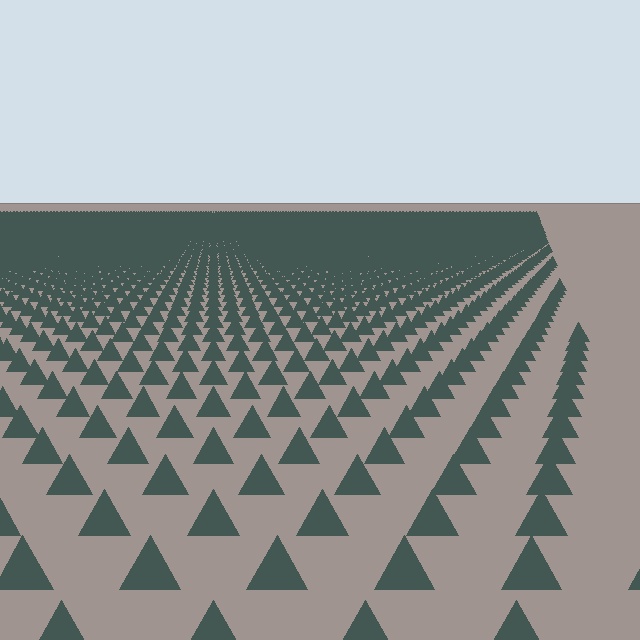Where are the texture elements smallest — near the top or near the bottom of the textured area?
Near the top.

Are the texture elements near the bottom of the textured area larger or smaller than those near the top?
Larger. Near the bottom, elements are closer to the viewer and appear at a bigger on-screen size.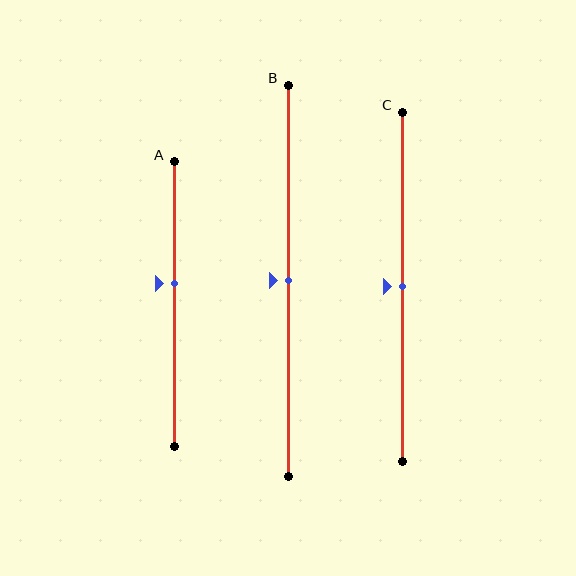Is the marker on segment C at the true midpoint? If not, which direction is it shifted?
Yes, the marker on segment C is at the true midpoint.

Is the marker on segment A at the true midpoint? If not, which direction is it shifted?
No, the marker on segment A is shifted upward by about 7% of the segment length.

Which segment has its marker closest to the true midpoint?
Segment B has its marker closest to the true midpoint.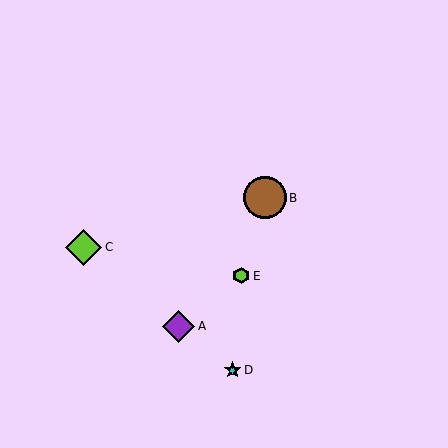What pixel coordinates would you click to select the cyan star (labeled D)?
Click at (233, 370) to select the cyan star D.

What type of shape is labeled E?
Shape E is a lime hexagon.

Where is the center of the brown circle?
The center of the brown circle is at (265, 198).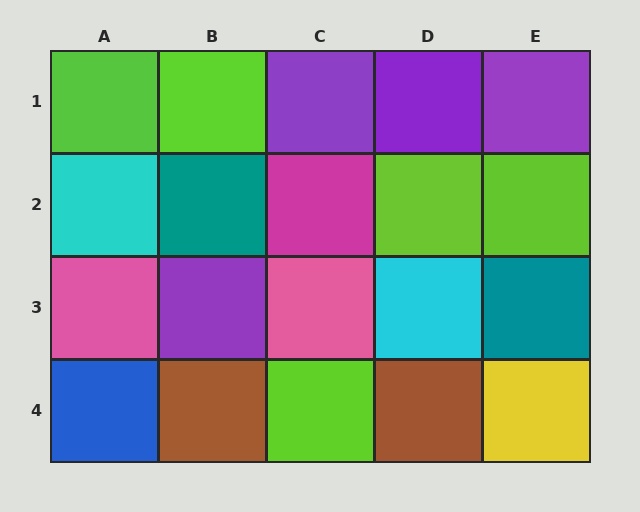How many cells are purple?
4 cells are purple.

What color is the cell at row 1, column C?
Purple.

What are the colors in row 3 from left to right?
Pink, purple, pink, cyan, teal.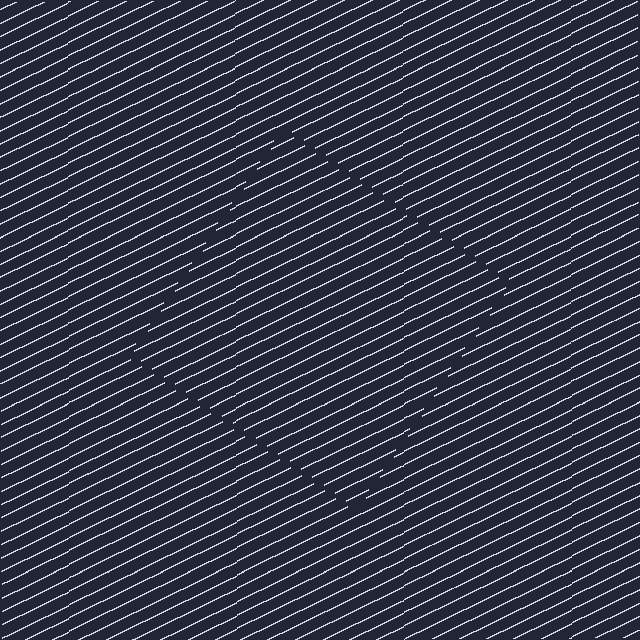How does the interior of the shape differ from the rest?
The interior of the shape contains the same grating, shifted by half a period — the contour is defined by the phase discontinuity where line-ends from the inner and outer gratings abut.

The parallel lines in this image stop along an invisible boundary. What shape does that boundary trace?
An illusory square. The interior of the shape contains the same grating, shifted by half a period — the contour is defined by the phase discontinuity where line-ends from the inner and outer gratings abut.